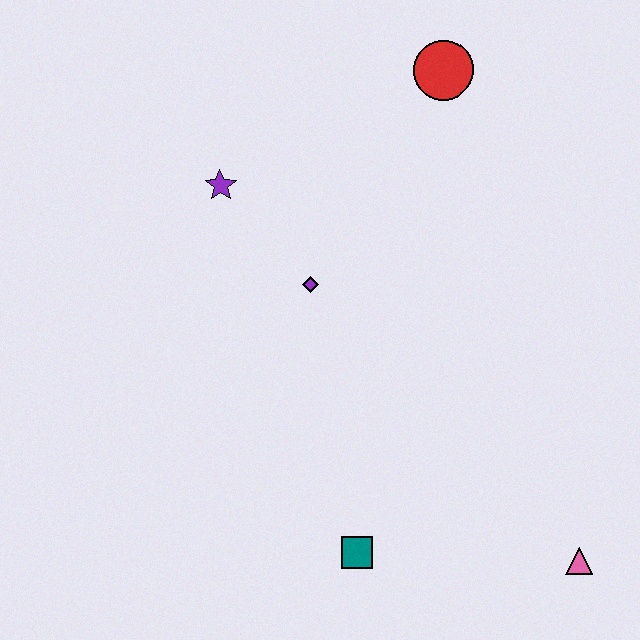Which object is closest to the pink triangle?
The teal square is closest to the pink triangle.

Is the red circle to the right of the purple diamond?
Yes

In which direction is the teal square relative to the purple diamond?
The teal square is below the purple diamond.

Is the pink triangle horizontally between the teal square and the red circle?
No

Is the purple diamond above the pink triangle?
Yes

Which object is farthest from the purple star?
The pink triangle is farthest from the purple star.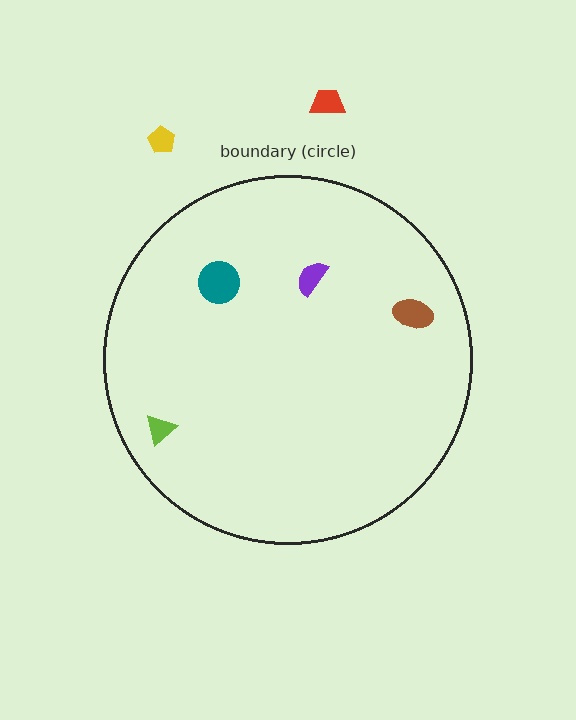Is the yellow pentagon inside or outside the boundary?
Outside.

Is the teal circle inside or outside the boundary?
Inside.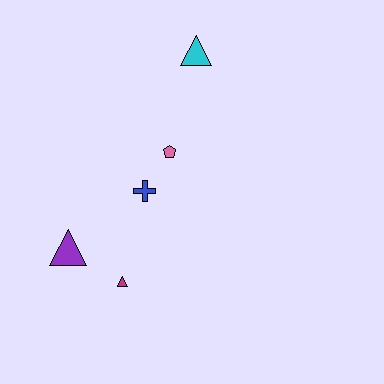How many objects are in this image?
There are 5 objects.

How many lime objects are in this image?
There are no lime objects.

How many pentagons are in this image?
There is 1 pentagon.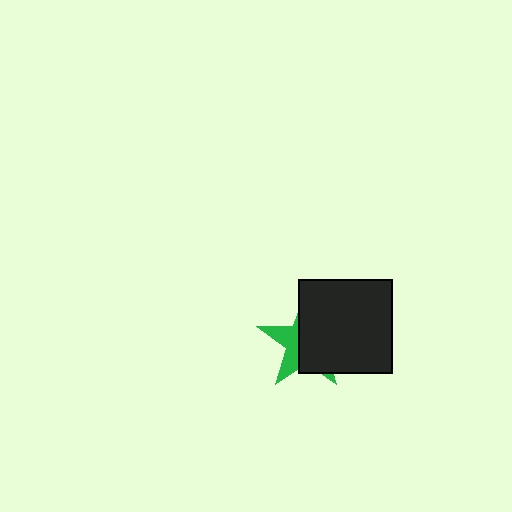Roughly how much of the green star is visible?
A small part of it is visible (roughly 36%).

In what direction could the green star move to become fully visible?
The green star could move left. That would shift it out from behind the black square entirely.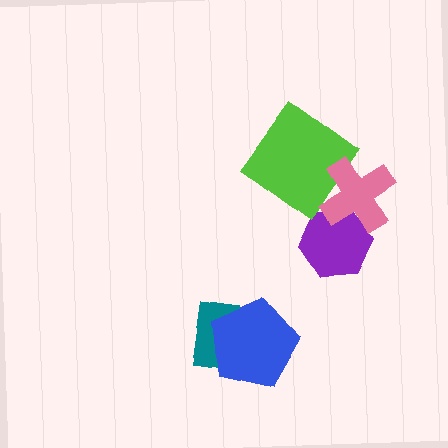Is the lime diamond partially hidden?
Yes, it is partially covered by another shape.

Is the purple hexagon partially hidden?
Yes, it is partially covered by another shape.